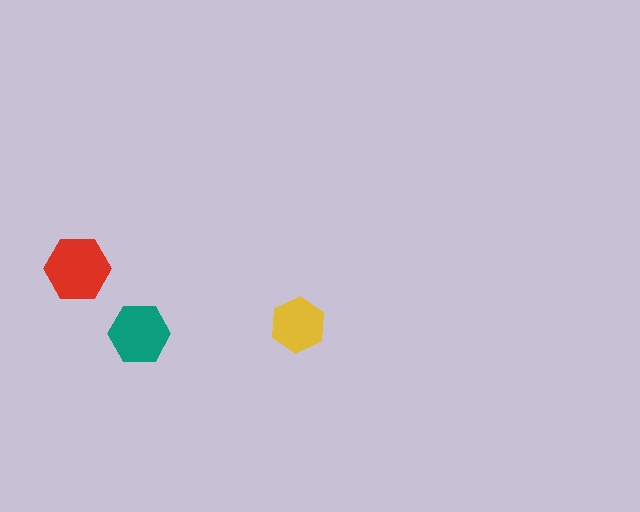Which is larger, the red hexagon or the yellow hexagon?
The red one.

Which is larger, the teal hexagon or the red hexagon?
The red one.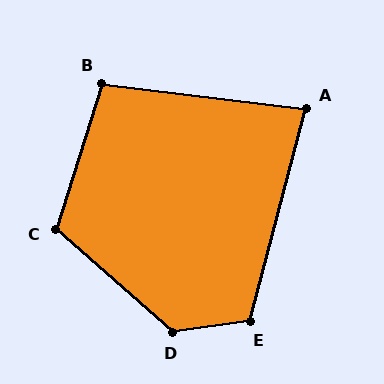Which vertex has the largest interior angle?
D, at approximately 130 degrees.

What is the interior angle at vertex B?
Approximately 100 degrees (obtuse).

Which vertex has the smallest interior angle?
A, at approximately 82 degrees.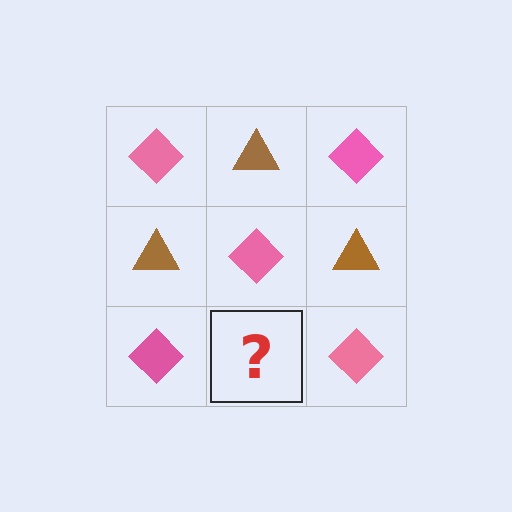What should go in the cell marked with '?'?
The missing cell should contain a brown triangle.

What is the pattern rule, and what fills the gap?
The rule is that it alternates pink diamond and brown triangle in a checkerboard pattern. The gap should be filled with a brown triangle.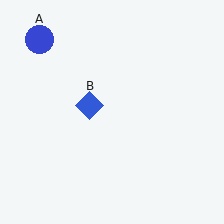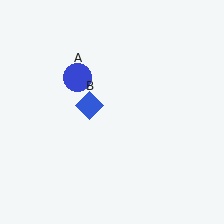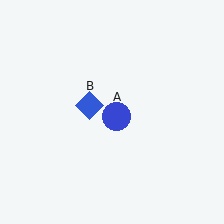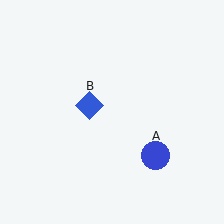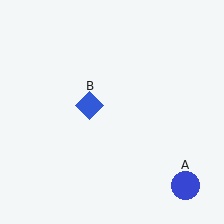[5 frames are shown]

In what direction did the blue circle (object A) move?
The blue circle (object A) moved down and to the right.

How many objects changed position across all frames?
1 object changed position: blue circle (object A).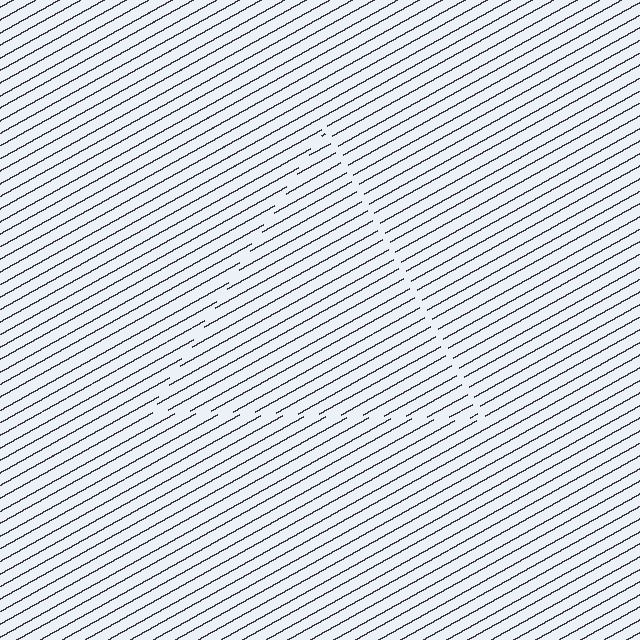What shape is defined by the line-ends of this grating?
An illusory triangle. The interior of the shape contains the same grating, shifted by half a period — the contour is defined by the phase discontinuity where line-ends from the inner and outer gratings abut.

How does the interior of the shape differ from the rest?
The interior of the shape contains the same grating, shifted by half a period — the contour is defined by the phase discontinuity where line-ends from the inner and outer gratings abut.